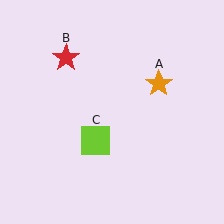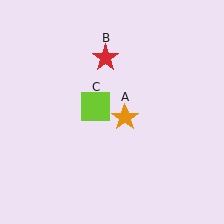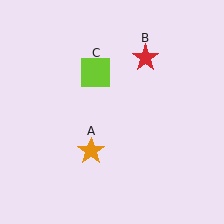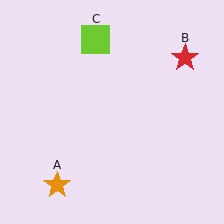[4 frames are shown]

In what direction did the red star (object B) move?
The red star (object B) moved right.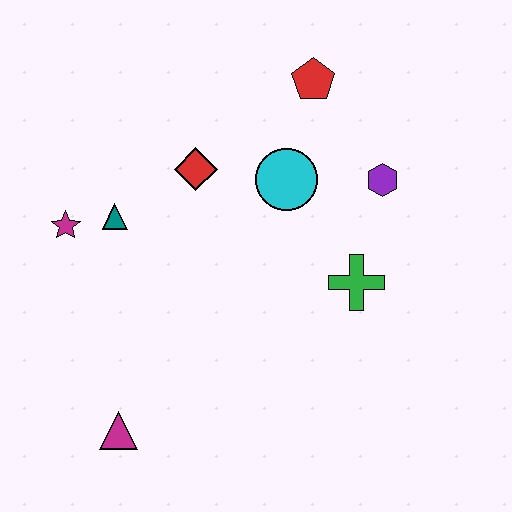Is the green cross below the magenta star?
Yes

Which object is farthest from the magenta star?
The purple hexagon is farthest from the magenta star.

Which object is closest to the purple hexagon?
The cyan circle is closest to the purple hexagon.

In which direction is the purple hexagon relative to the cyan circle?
The purple hexagon is to the right of the cyan circle.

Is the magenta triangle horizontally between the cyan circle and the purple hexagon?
No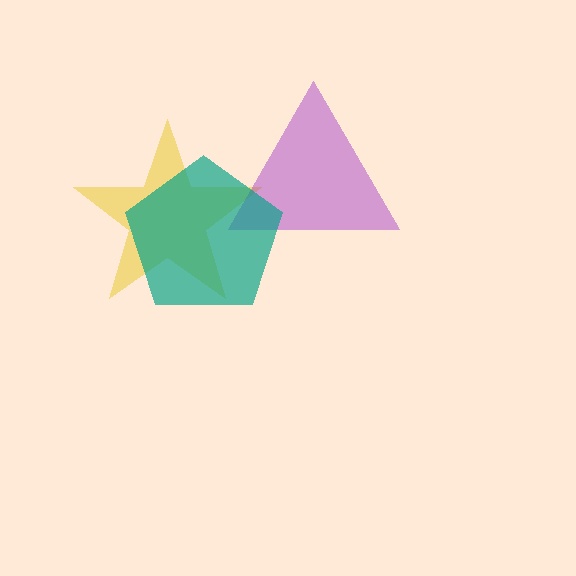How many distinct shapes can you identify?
There are 3 distinct shapes: a yellow star, a purple triangle, a teal pentagon.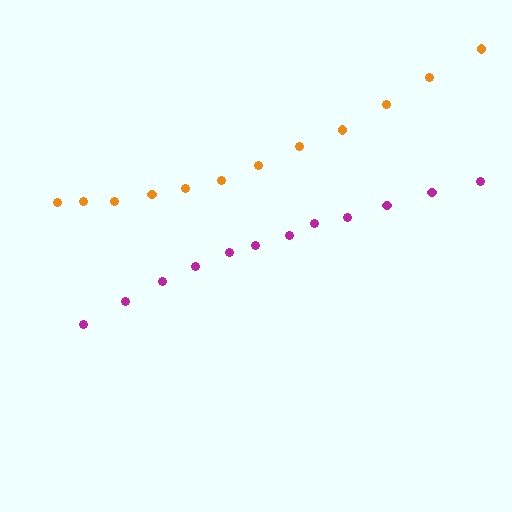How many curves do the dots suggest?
There are 2 distinct paths.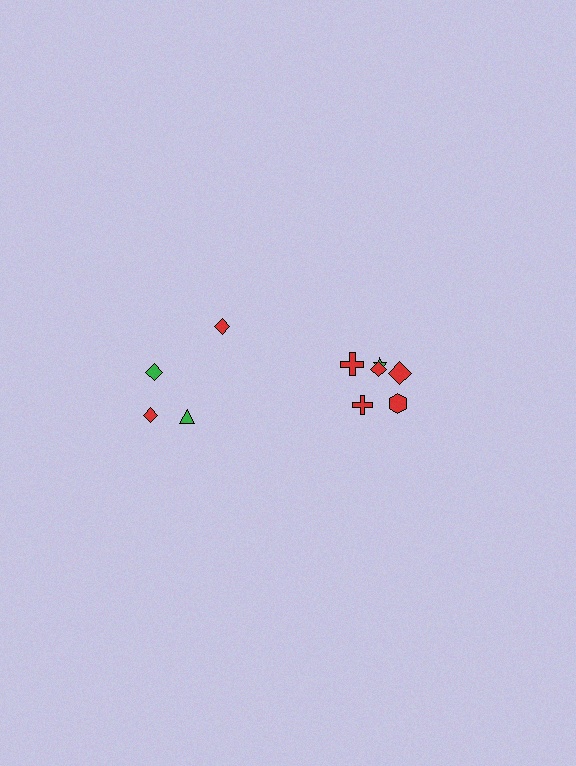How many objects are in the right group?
There are 6 objects.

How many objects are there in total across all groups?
There are 10 objects.